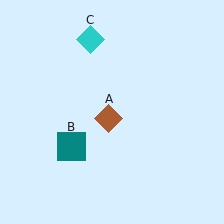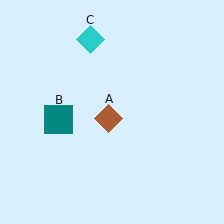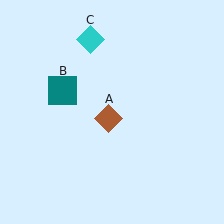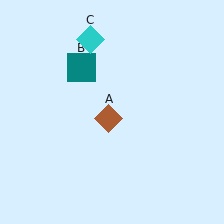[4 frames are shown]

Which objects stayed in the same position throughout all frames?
Brown diamond (object A) and cyan diamond (object C) remained stationary.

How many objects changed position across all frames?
1 object changed position: teal square (object B).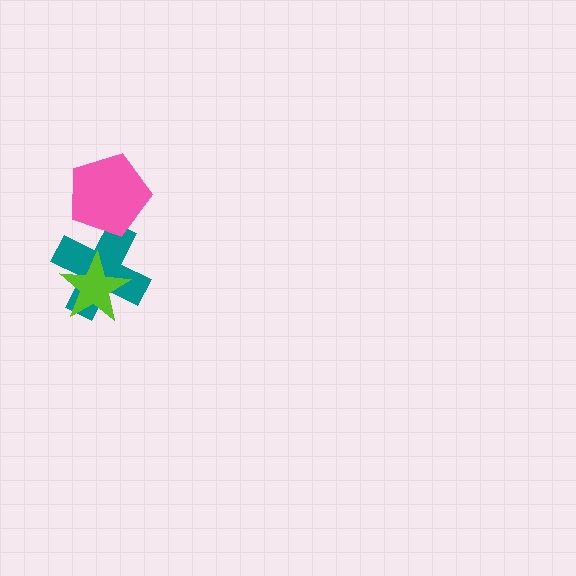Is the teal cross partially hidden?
Yes, it is partially covered by another shape.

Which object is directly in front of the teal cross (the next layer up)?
The lime star is directly in front of the teal cross.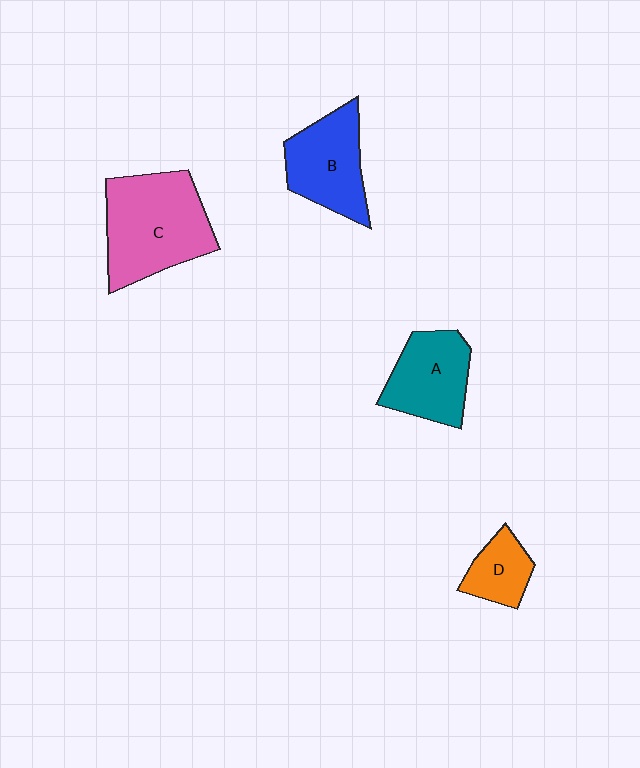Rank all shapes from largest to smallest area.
From largest to smallest: C (pink), B (blue), A (teal), D (orange).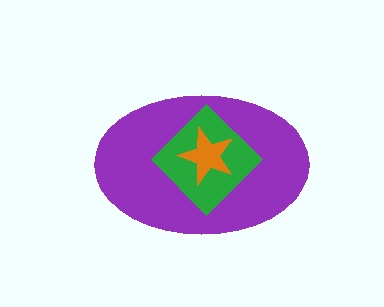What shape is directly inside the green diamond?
The orange star.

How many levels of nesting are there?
3.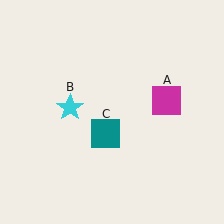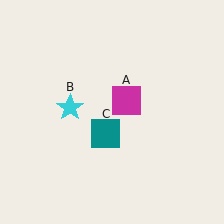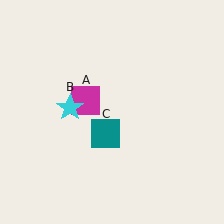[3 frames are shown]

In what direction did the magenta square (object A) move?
The magenta square (object A) moved left.